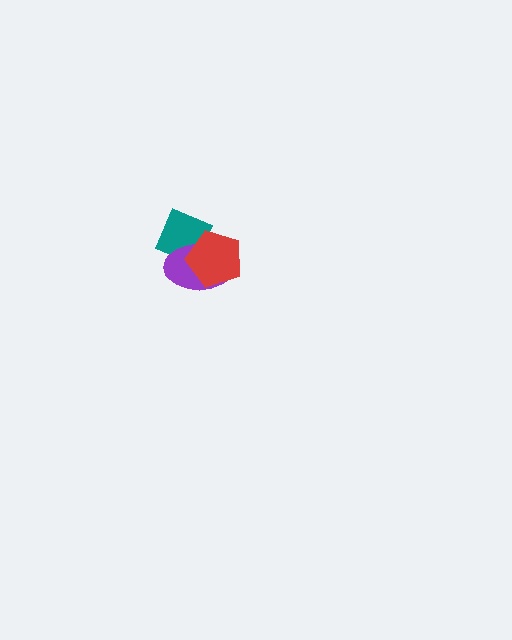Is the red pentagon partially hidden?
No, no other shape covers it.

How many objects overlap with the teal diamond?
2 objects overlap with the teal diamond.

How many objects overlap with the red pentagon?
2 objects overlap with the red pentagon.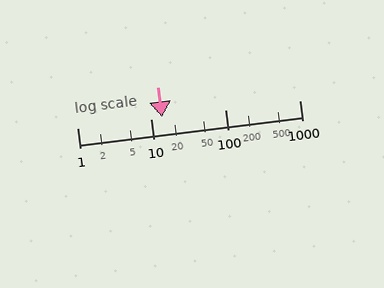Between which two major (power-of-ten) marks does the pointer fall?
The pointer is between 10 and 100.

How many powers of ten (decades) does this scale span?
The scale spans 3 decades, from 1 to 1000.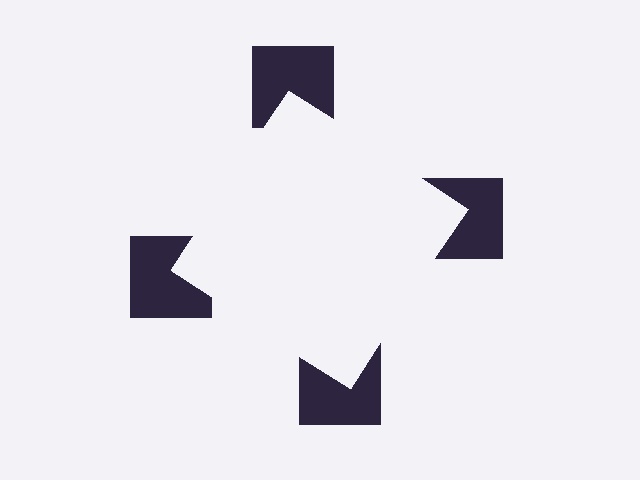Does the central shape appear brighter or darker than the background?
It typically appears slightly brighter than the background, even though no actual brightness change is drawn.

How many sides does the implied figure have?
4 sides.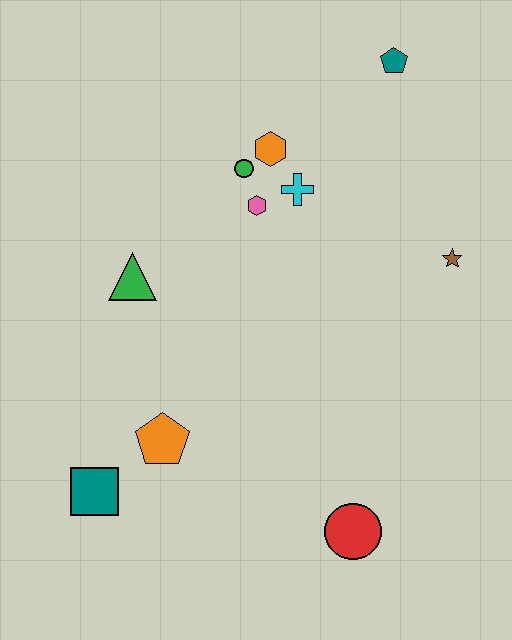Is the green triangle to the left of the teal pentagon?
Yes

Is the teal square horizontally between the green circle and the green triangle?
No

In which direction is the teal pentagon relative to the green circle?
The teal pentagon is to the right of the green circle.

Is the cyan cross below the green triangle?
No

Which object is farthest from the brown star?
The teal square is farthest from the brown star.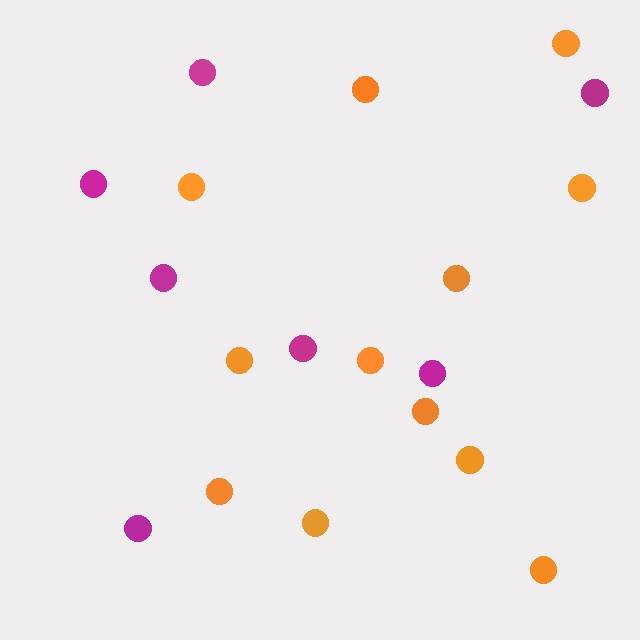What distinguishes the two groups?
There are 2 groups: one group of magenta circles (7) and one group of orange circles (12).